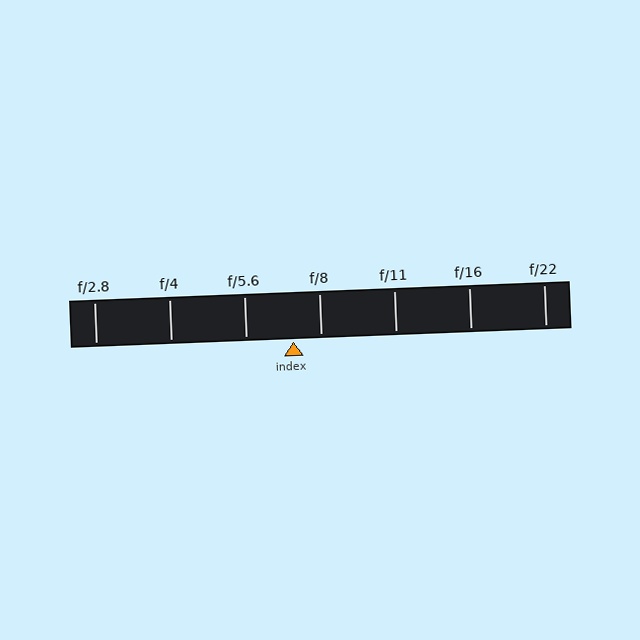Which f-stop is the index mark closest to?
The index mark is closest to f/8.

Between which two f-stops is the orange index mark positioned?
The index mark is between f/5.6 and f/8.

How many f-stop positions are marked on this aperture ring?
There are 7 f-stop positions marked.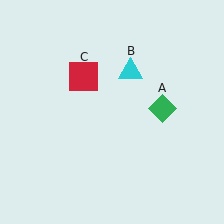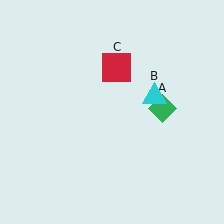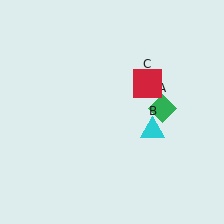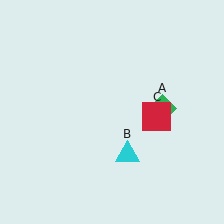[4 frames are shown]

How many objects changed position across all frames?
2 objects changed position: cyan triangle (object B), red square (object C).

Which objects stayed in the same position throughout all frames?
Green diamond (object A) remained stationary.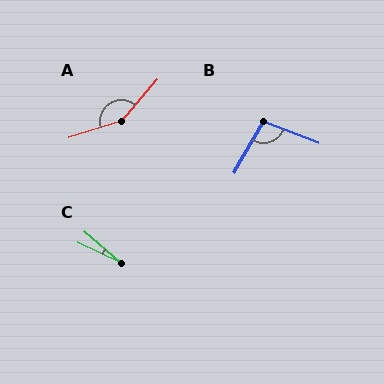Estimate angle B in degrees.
Approximately 99 degrees.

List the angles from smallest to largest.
C (15°), B (99°), A (148°).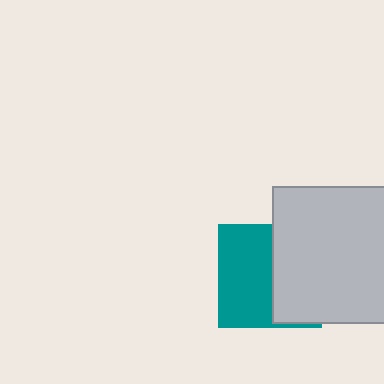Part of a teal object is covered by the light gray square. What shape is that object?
It is a square.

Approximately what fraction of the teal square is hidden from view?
Roughly 46% of the teal square is hidden behind the light gray square.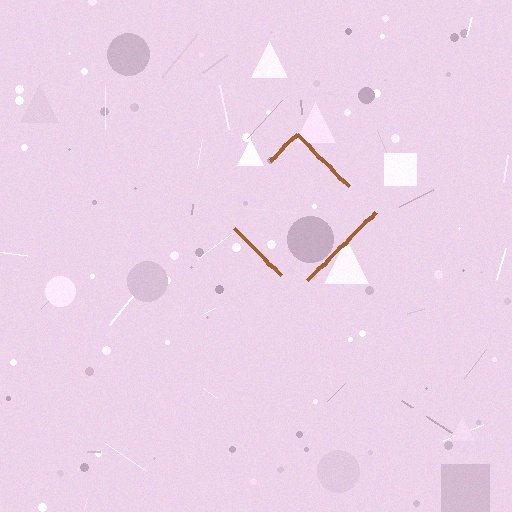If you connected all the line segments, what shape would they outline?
They would outline a diamond.